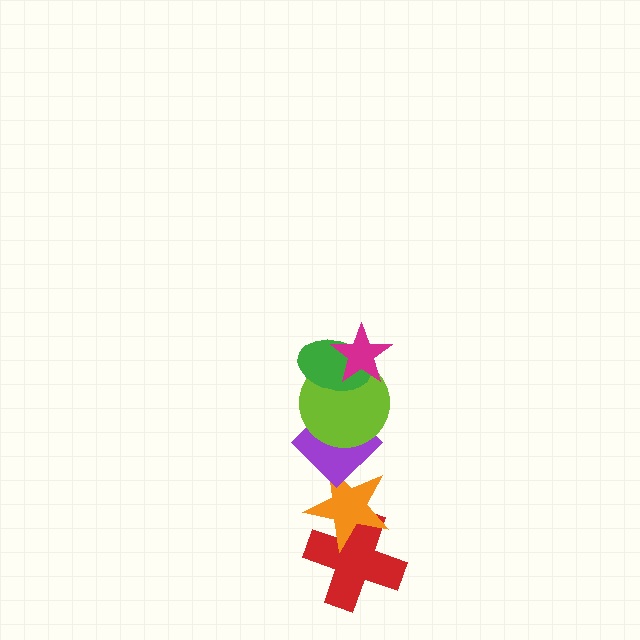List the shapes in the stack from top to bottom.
From top to bottom: the magenta star, the green ellipse, the lime circle, the purple diamond, the orange star, the red cross.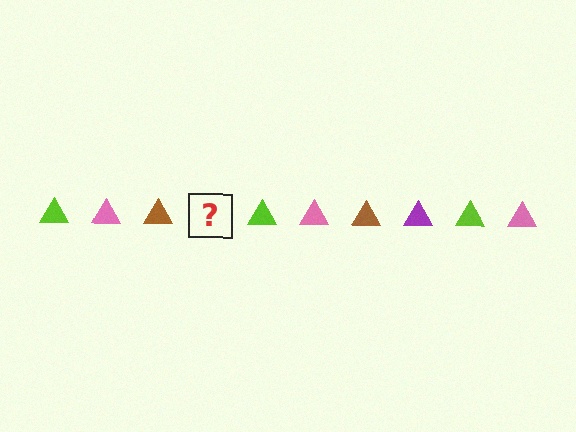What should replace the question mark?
The question mark should be replaced with a purple triangle.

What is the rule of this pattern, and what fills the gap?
The rule is that the pattern cycles through lime, pink, brown, purple triangles. The gap should be filled with a purple triangle.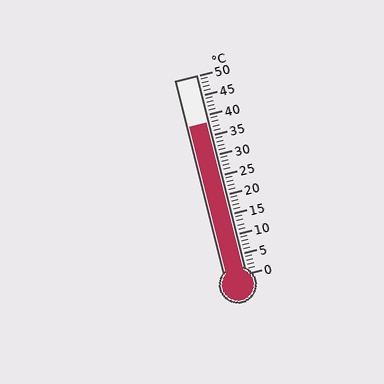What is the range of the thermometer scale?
The thermometer scale ranges from 0°C to 50°C.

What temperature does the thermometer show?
The thermometer shows approximately 38°C.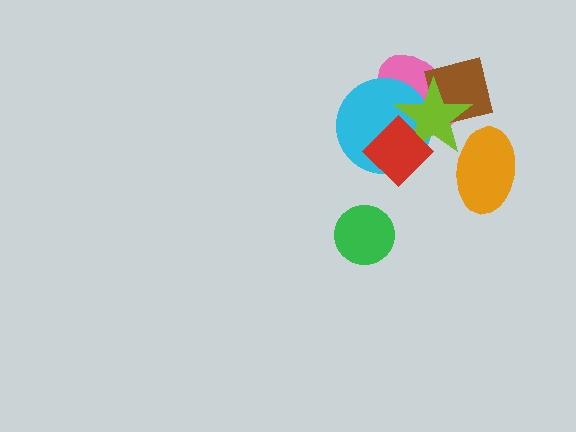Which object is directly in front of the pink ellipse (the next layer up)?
The cyan circle is directly in front of the pink ellipse.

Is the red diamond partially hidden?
No, no other shape covers it.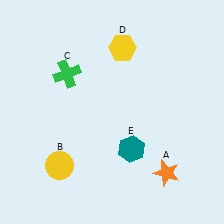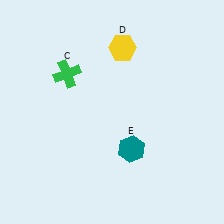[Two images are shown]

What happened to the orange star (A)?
The orange star (A) was removed in Image 2. It was in the bottom-right area of Image 1.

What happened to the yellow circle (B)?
The yellow circle (B) was removed in Image 2. It was in the bottom-left area of Image 1.